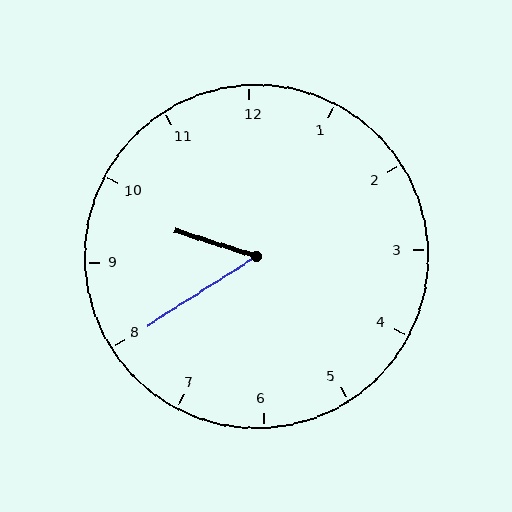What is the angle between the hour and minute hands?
Approximately 50 degrees.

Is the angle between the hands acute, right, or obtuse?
It is acute.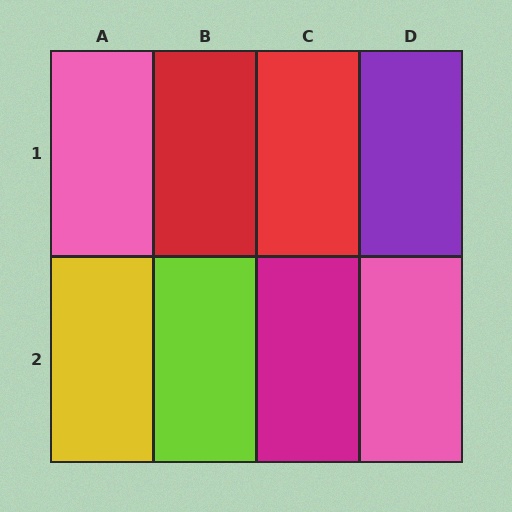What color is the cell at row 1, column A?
Pink.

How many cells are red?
2 cells are red.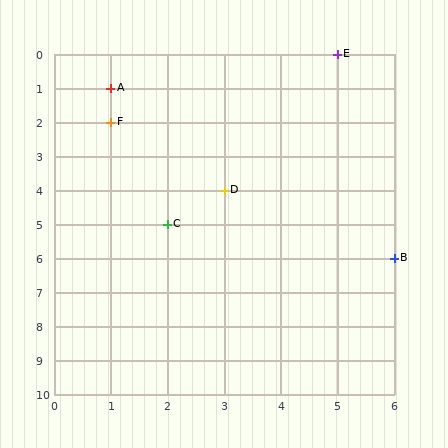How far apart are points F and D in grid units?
Points F and D are 2 columns and 2 rows apart (about 2.8 grid units diagonally).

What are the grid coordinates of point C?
Point C is at grid coordinates (2, 5).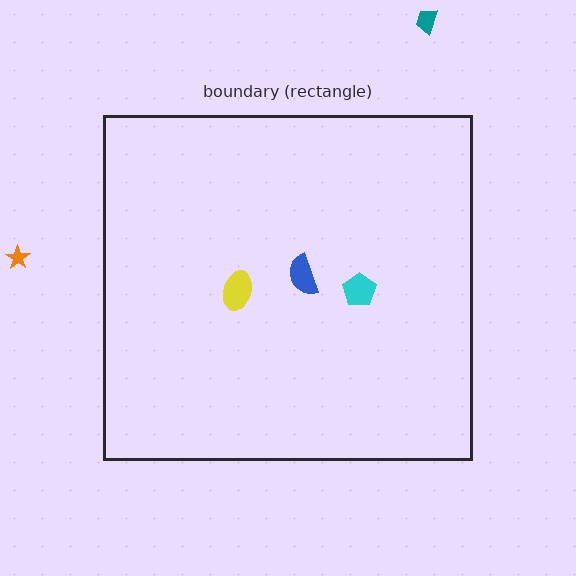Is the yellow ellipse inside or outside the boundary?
Inside.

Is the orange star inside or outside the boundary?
Outside.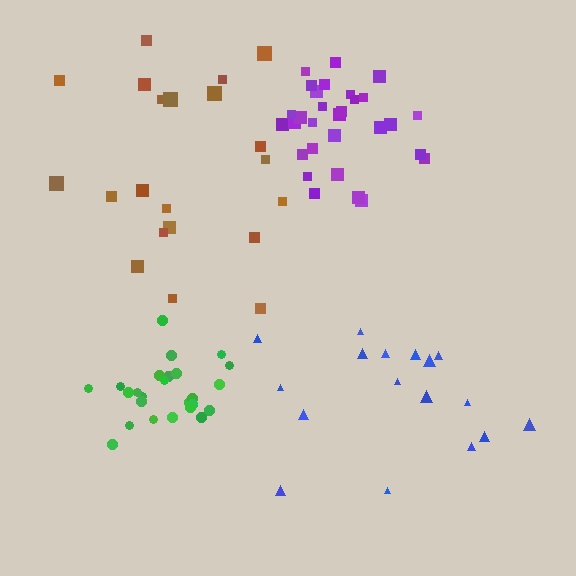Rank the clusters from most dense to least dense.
green, purple, brown, blue.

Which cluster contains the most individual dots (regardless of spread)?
Purple (30).